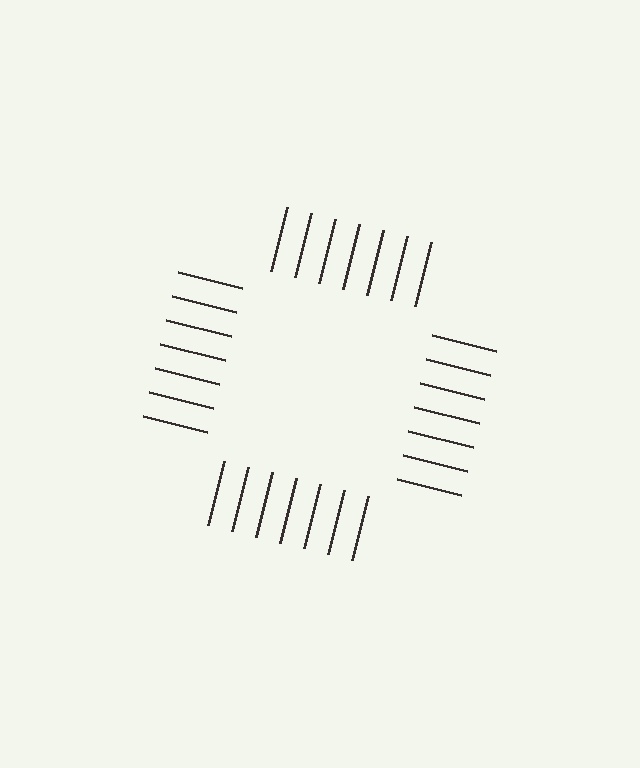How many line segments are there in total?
28 — 7 along each of the 4 edges.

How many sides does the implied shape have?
4 sides — the line-ends trace a square.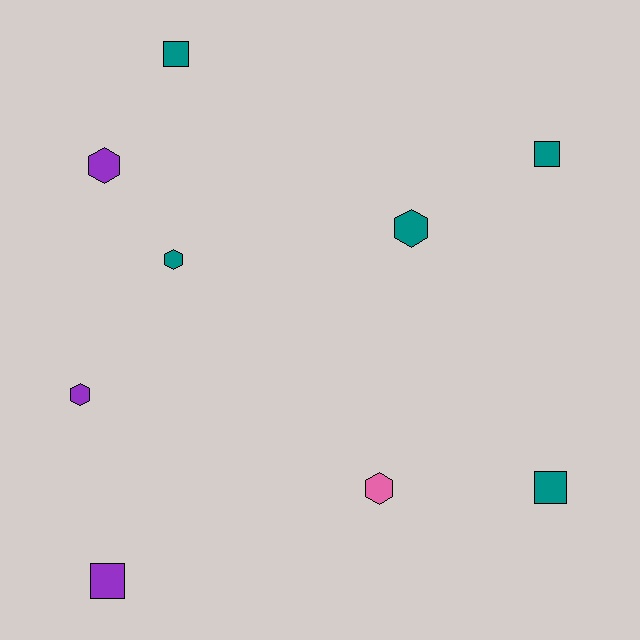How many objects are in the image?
There are 9 objects.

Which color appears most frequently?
Teal, with 5 objects.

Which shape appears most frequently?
Hexagon, with 5 objects.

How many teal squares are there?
There are 3 teal squares.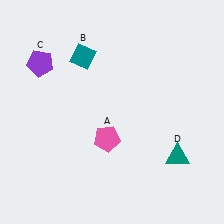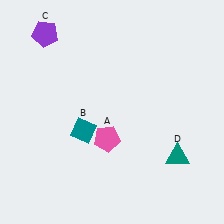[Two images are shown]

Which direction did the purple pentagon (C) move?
The purple pentagon (C) moved up.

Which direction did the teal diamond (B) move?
The teal diamond (B) moved down.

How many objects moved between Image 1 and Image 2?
2 objects moved between the two images.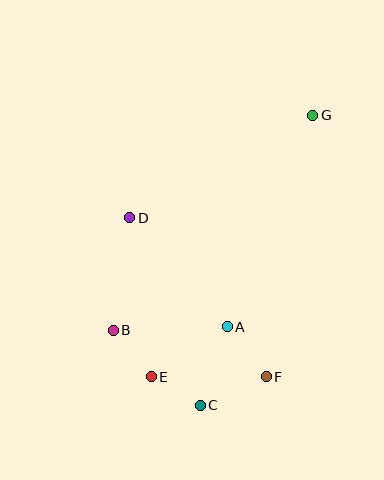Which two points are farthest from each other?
Points C and G are farthest from each other.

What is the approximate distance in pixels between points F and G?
The distance between F and G is approximately 266 pixels.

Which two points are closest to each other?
Points C and E are closest to each other.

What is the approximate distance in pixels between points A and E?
The distance between A and E is approximately 91 pixels.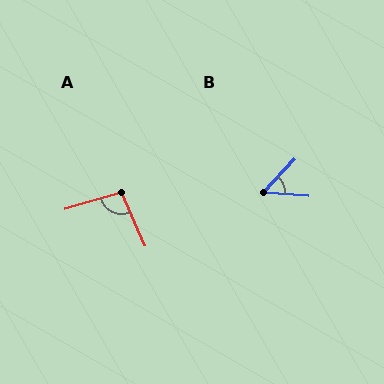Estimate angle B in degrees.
Approximately 52 degrees.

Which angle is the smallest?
B, at approximately 52 degrees.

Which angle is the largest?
A, at approximately 98 degrees.